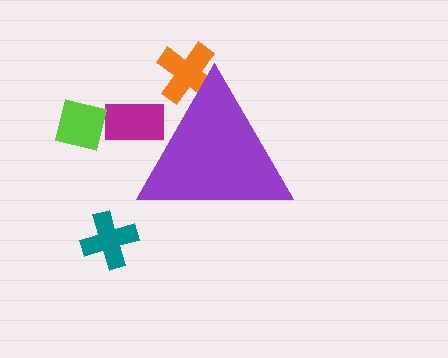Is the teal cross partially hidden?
No, the teal cross is fully visible.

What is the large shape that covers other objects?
A purple triangle.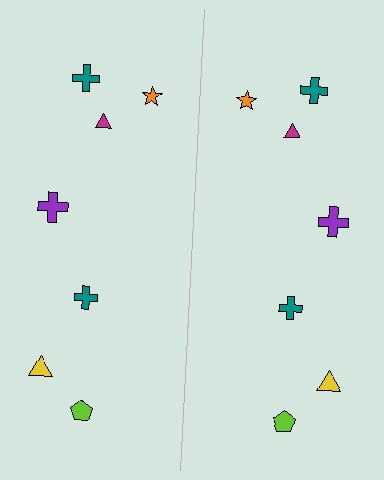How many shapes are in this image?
There are 14 shapes in this image.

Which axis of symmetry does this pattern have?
The pattern has a vertical axis of symmetry running through the center of the image.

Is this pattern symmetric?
Yes, this pattern has bilateral (reflection) symmetry.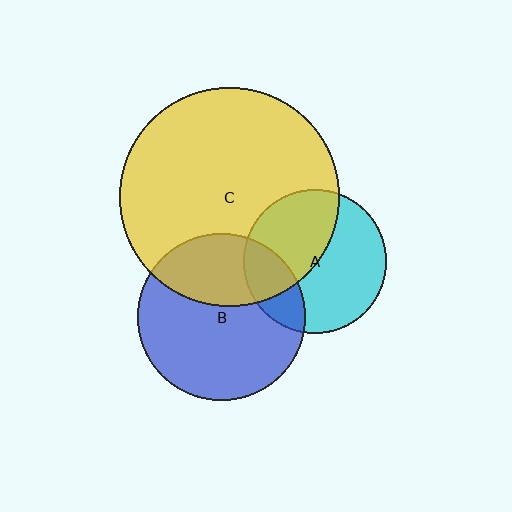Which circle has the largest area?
Circle C (yellow).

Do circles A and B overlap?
Yes.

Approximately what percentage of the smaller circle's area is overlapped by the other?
Approximately 20%.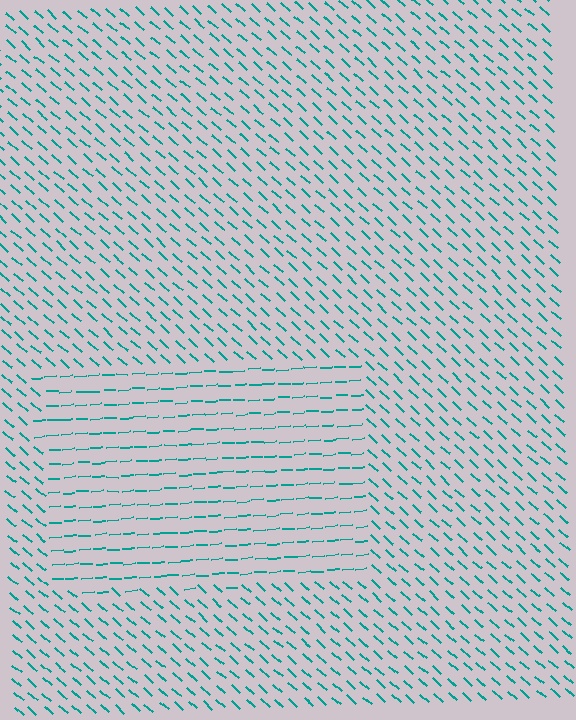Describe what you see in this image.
The image is filled with small teal line segments. A rectangle region in the image has lines oriented differently from the surrounding lines, creating a visible texture boundary.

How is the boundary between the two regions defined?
The boundary is defined purely by a change in line orientation (approximately 45 degrees difference). All lines are the same color and thickness.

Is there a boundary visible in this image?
Yes, there is a texture boundary formed by a change in line orientation.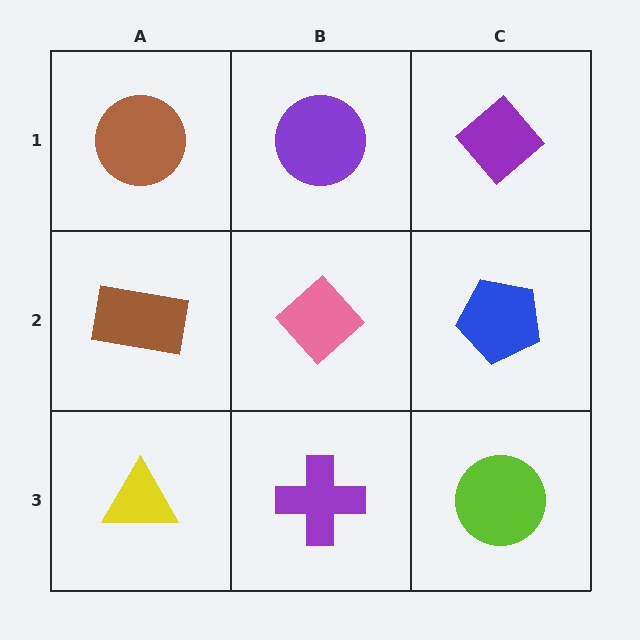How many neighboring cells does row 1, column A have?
2.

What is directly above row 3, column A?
A brown rectangle.